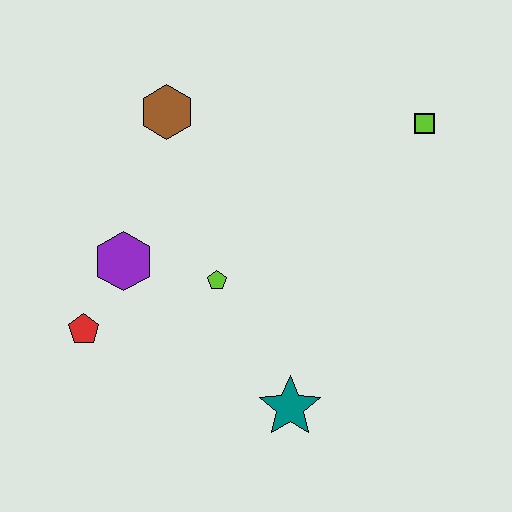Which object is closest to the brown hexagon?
The purple hexagon is closest to the brown hexagon.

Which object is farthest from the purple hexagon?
The lime square is farthest from the purple hexagon.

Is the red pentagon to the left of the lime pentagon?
Yes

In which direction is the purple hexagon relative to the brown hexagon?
The purple hexagon is below the brown hexagon.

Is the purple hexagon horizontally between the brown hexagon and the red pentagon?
Yes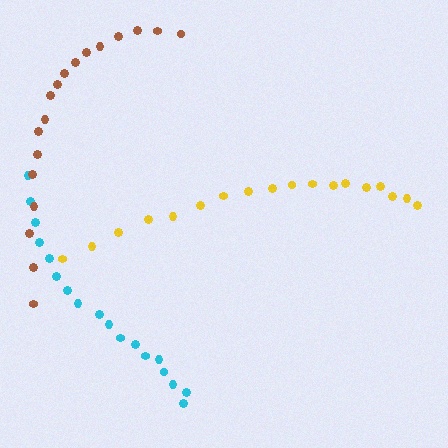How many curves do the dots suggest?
There are 3 distinct paths.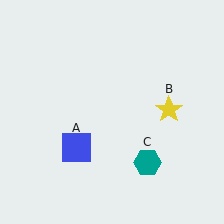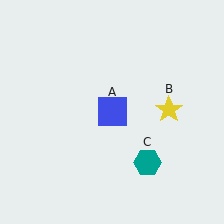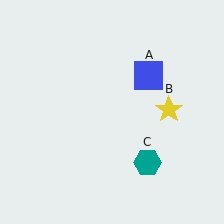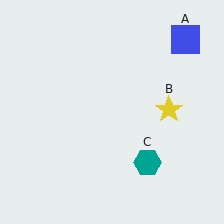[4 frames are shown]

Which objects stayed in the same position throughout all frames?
Yellow star (object B) and teal hexagon (object C) remained stationary.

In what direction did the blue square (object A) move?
The blue square (object A) moved up and to the right.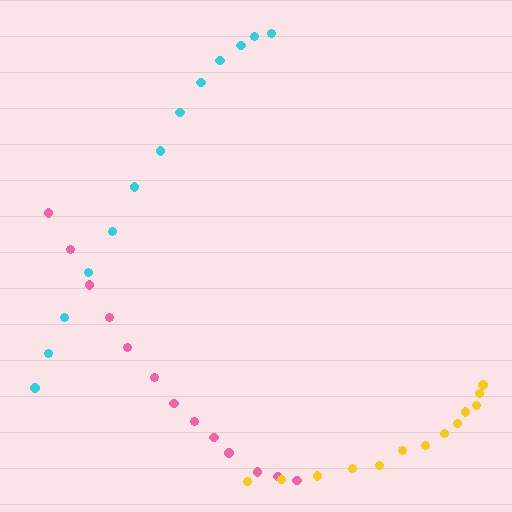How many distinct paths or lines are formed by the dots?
There are 3 distinct paths.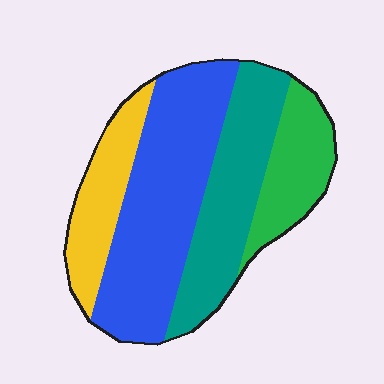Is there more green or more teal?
Teal.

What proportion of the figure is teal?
Teal covers around 25% of the figure.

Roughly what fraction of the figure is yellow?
Yellow takes up less than a sixth of the figure.